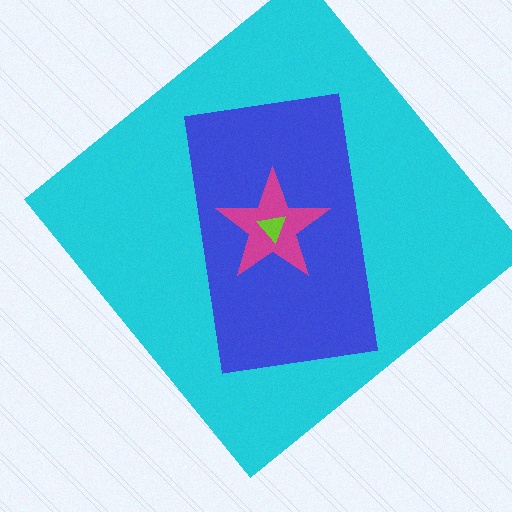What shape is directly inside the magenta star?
The lime triangle.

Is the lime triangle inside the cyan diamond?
Yes.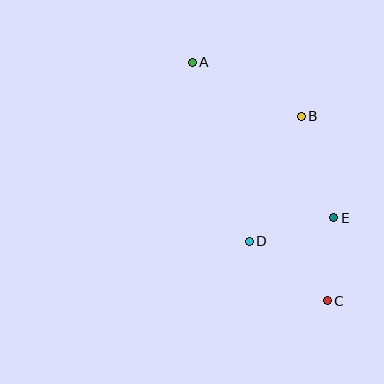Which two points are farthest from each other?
Points A and C are farthest from each other.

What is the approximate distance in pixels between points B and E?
The distance between B and E is approximately 107 pixels.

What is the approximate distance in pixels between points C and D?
The distance between C and D is approximately 98 pixels.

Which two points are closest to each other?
Points C and E are closest to each other.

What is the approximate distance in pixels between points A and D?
The distance between A and D is approximately 188 pixels.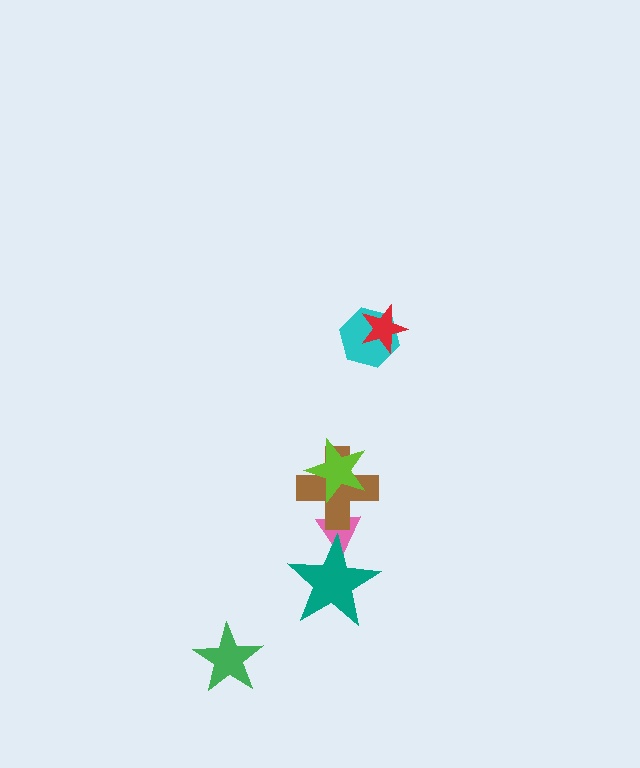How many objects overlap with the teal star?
1 object overlaps with the teal star.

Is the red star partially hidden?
No, no other shape covers it.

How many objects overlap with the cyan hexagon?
1 object overlaps with the cyan hexagon.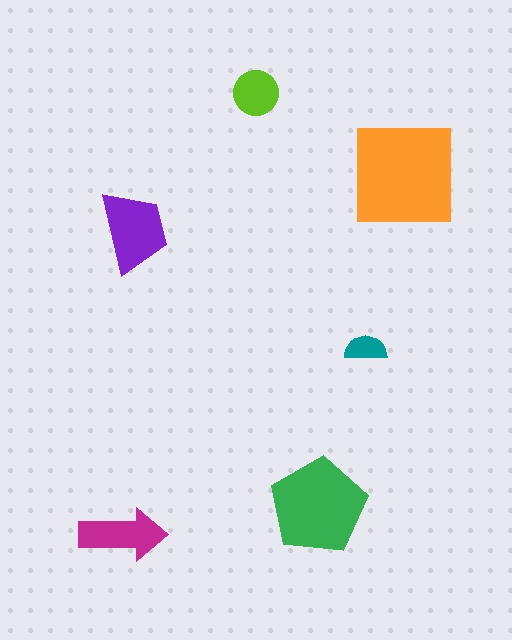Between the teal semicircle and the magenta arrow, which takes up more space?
The magenta arrow.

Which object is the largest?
The orange square.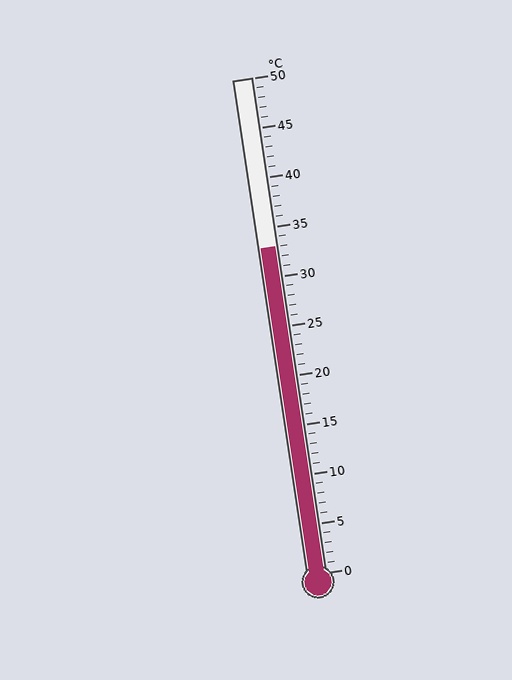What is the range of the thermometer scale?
The thermometer scale ranges from 0°C to 50°C.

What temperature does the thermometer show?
The thermometer shows approximately 33°C.